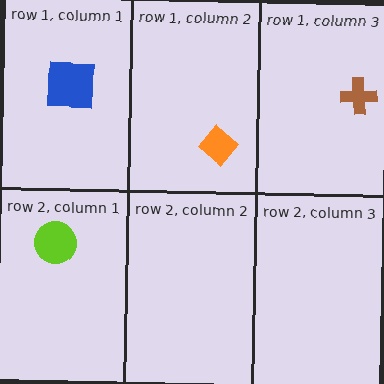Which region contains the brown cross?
The row 1, column 3 region.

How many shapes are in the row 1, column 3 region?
1.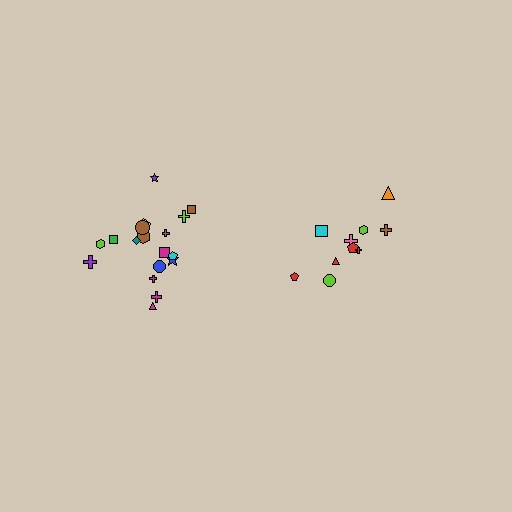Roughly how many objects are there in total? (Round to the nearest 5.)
Roughly 30 objects in total.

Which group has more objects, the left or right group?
The left group.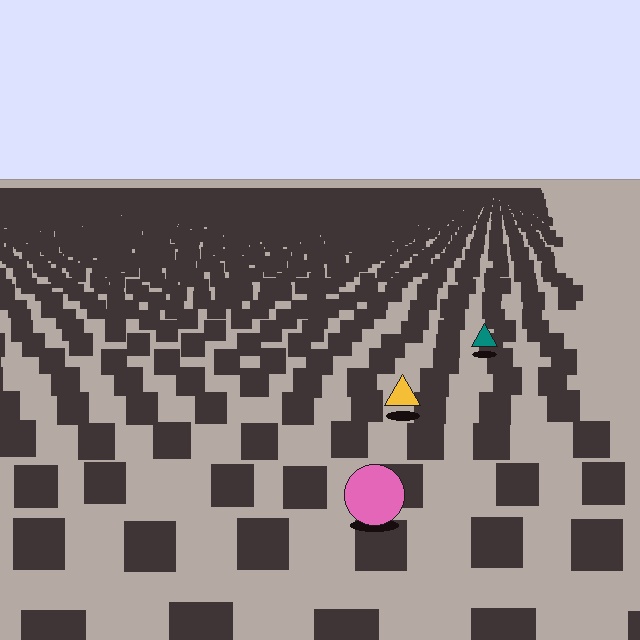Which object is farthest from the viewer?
The teal triangle is farthest from the viewer. It appears smaller and the ground texture around it is denser.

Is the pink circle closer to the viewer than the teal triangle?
Yes. The pink circle is closer — you can tell from the texture gradient: the ground texture is coarser near it.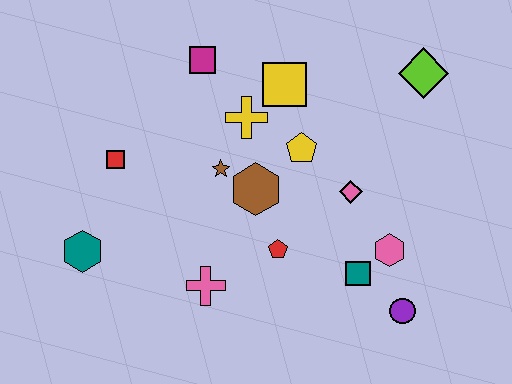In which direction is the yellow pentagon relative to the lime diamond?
The yellow pentagon is to the left of the lime diamond.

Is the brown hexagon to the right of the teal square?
No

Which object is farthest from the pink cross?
The lime diamond is farthest from the pink cross.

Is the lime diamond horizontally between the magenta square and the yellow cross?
No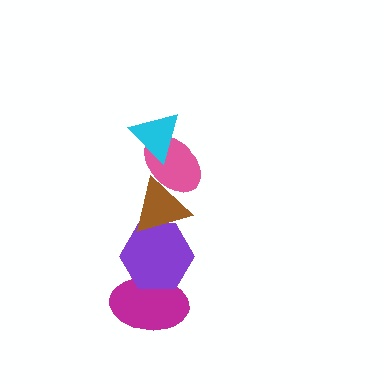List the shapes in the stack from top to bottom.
From top to bottom: the cyan triangle, the pink ellipse, the brown triangle, the purple hexagon, the magenta ellipse.